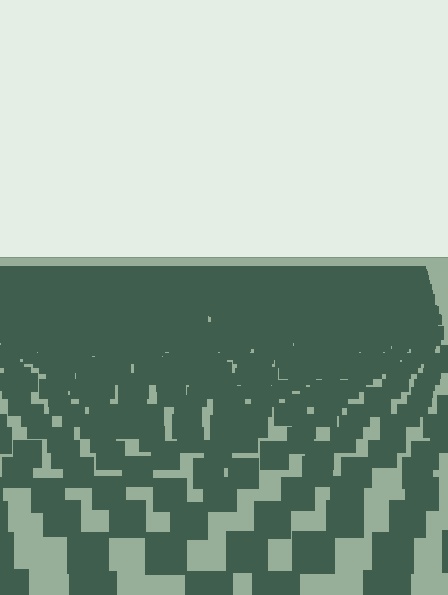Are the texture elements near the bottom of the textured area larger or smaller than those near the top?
Larger. Near the bottom, elements are closer to the viewer and appear at a bigger on-screen size.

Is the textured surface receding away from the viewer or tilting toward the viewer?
The surface is receding away from the viewer. Texture elements get smaller and denser toward the top.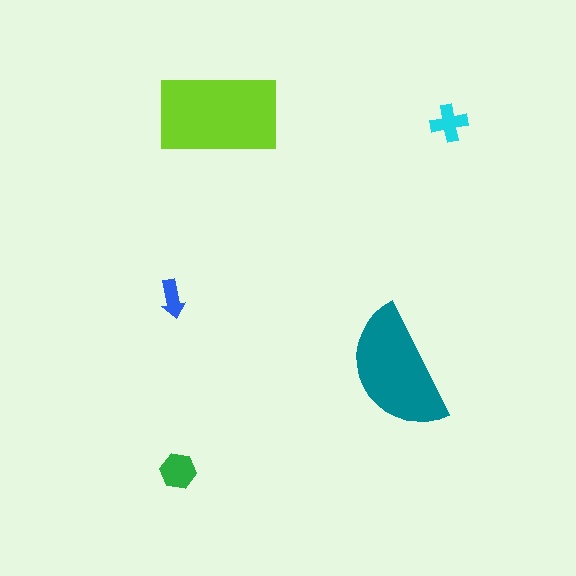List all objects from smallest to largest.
The blue arrow, the cyan cross, the green hexagon, the teal semicircle, the lime rectangle.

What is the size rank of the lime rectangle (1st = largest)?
1st.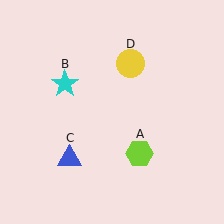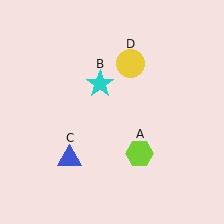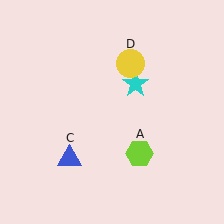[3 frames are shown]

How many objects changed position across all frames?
1 object changed position: cyan star (object B).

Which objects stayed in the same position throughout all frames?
Lime hexagon (object A) and blue triangle (object C) and yellow circle (object D) remained stationary.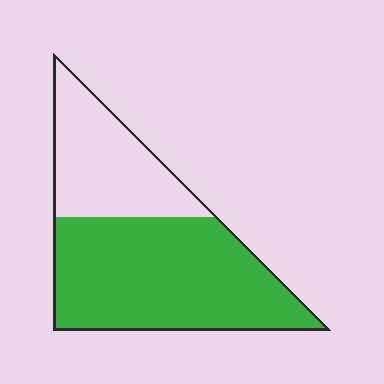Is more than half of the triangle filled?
Yes.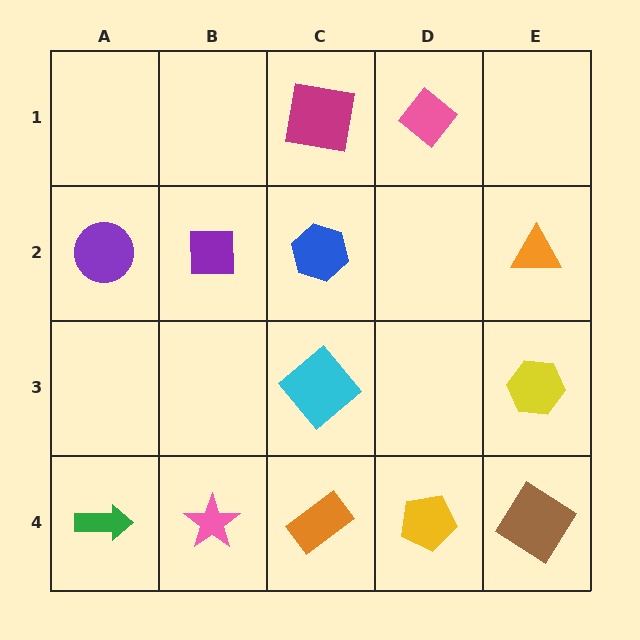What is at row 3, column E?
A yellow hexagon.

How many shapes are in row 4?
5 shapes.